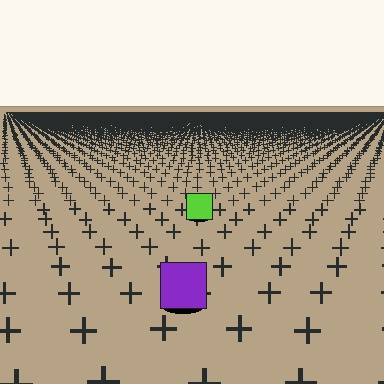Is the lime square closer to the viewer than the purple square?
No. The purple square is closer — you can tell from the texture gradient: the ground texture is coarser near it.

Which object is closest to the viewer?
The purple square is closest. The texture marks near it are larger and more spread out.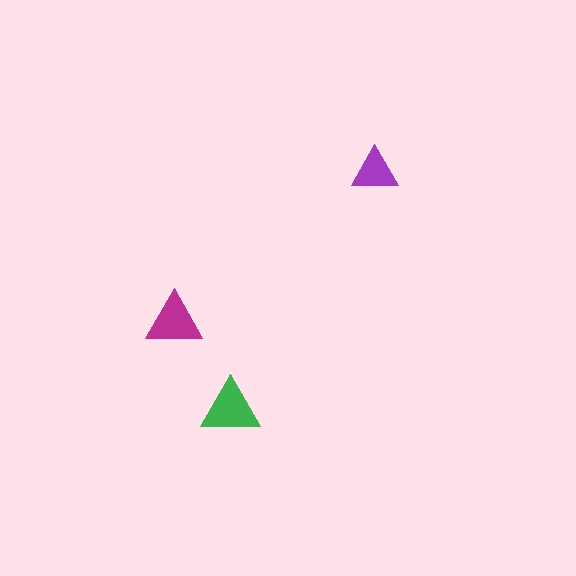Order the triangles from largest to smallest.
the green one, the magenta one, the purple one.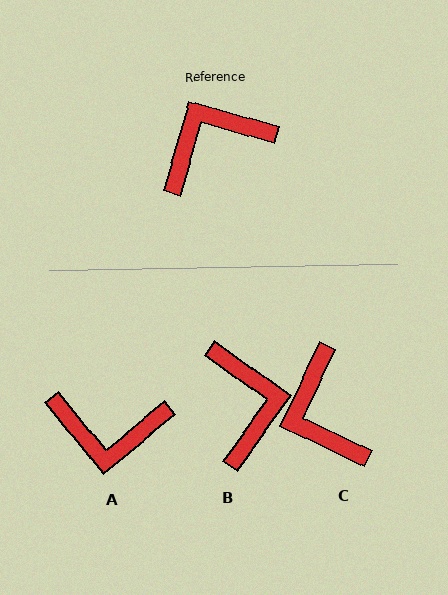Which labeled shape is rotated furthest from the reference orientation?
A, about 146 degrees away.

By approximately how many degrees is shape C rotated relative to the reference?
Approximately 81 degrees counter-clockwise.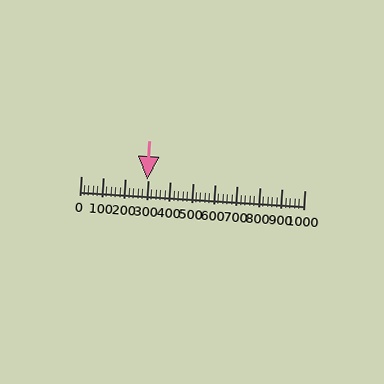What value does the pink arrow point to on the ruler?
The pink arrow points to approximately 298.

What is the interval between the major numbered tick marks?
The major tick marks are spaced 100 units apart.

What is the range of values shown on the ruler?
The ruler shows values from 0 to 1000.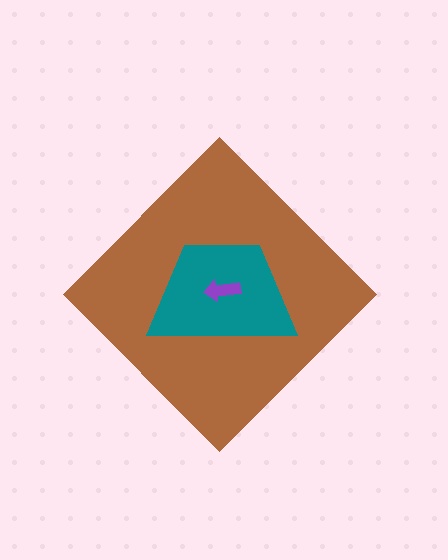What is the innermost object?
The purple arrow.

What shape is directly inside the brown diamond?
The teal trapezoid.